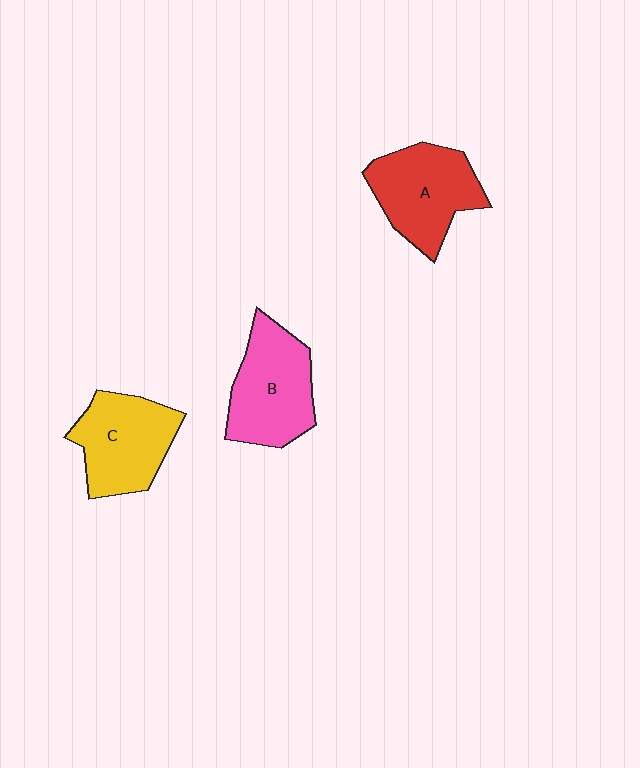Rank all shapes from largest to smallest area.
From largest to smallest: B (pink), A (red), C (yellow).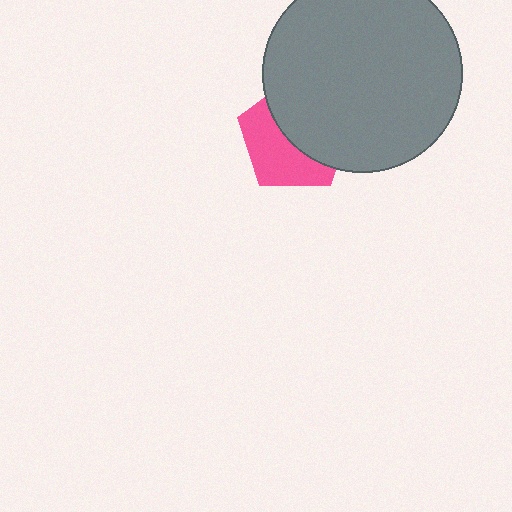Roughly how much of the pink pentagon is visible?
About half of it is visible (roughly 47%).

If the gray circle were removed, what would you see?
You would see the complete pink pentagon.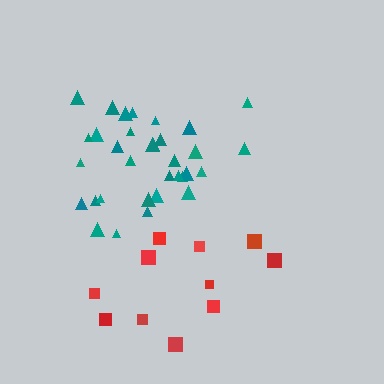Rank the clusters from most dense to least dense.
teal, red.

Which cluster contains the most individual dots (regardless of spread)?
Teal (34).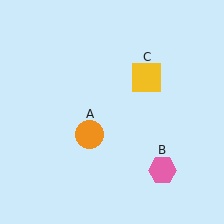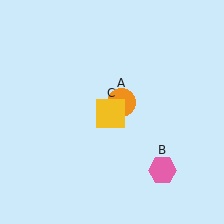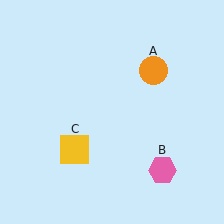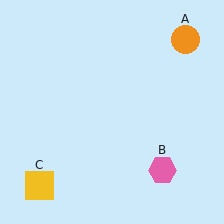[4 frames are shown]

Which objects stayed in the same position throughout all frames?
Pink hexagon (object B) remained stationary.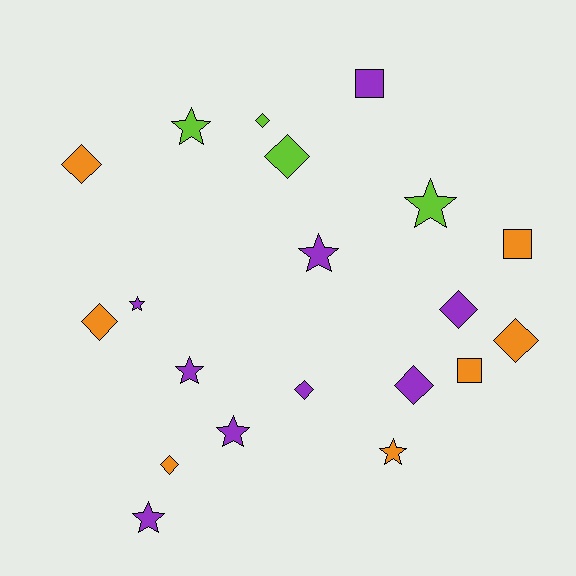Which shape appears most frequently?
Diamond, with 9 objects.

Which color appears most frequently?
Purple, with 9 objects.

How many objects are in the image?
There are 20 objects.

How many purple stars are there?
There are 5 purple stars.